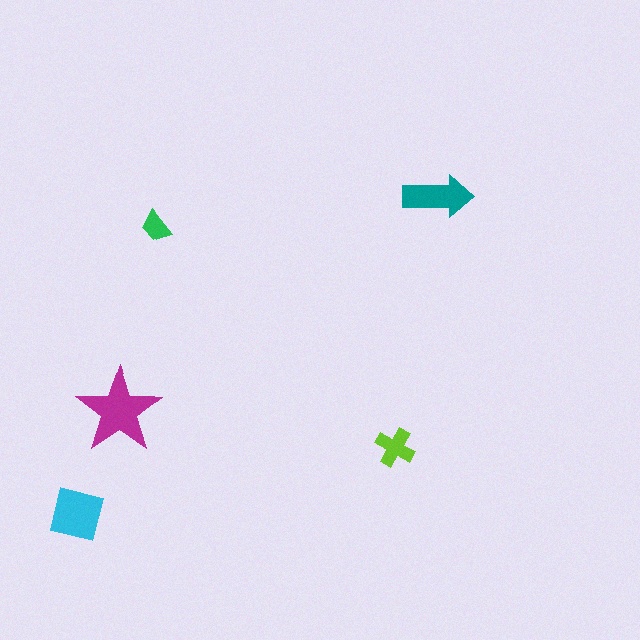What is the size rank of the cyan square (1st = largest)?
2nd.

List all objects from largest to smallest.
The magenta star, the cyan square, the teal arrow, the lime cross, the green trapezoid.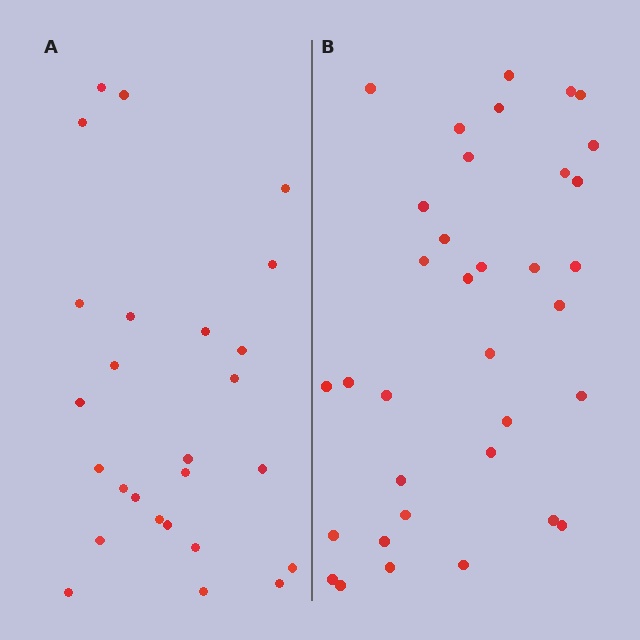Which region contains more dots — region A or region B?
Region B (the right region) has more dots.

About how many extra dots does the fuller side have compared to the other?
Region B has roughly 8 or so more dots than region A.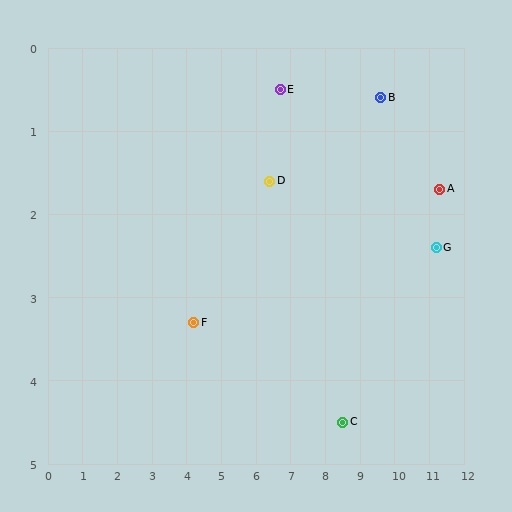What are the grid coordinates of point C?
Point C is at approximately (8.5, 4.5).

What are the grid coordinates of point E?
Point E is at approximately (6.7, 0.5).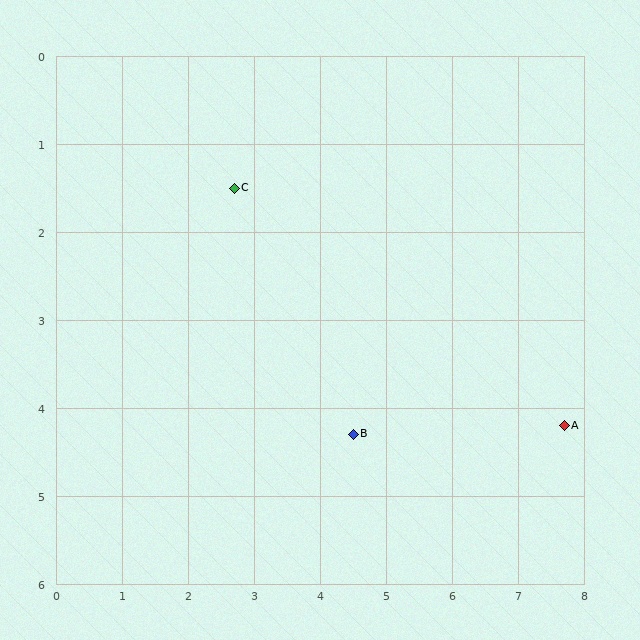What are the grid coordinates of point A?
Point A is at approximately (7.7, 4.2).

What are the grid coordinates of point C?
Point C is at approximately (2.7, 1.5).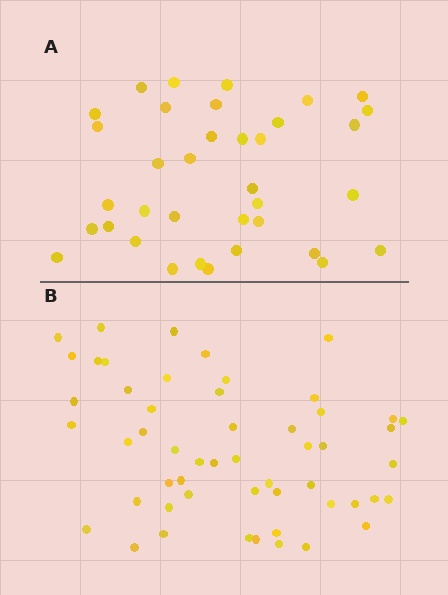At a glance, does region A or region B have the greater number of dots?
Region B (the bottom region) has more dots.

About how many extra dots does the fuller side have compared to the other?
Region B has approximately 15 more dots than region A.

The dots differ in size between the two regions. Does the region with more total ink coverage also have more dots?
No. Region A has more total ink coverage because its dots are larger, but region B actually contains more individual dots. Total area can be misleading — the number of items is what matters here.